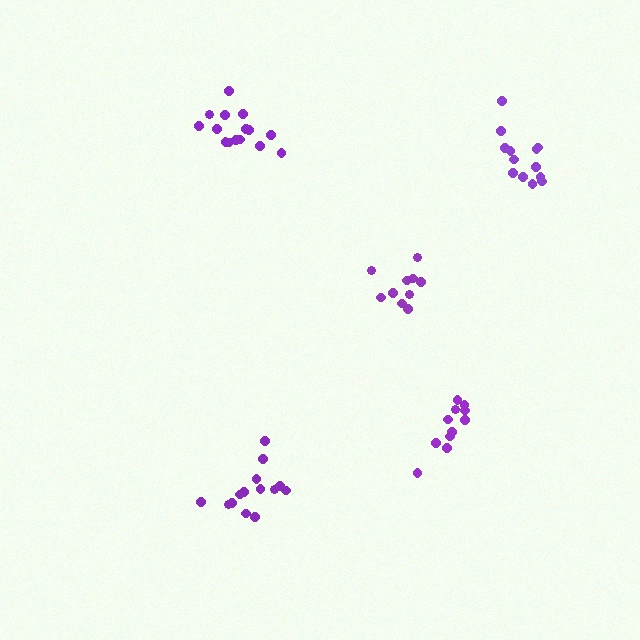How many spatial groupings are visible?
There are 5 spatial groupings.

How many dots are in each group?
Group 1: 10 dots, Group 2: 13 dots, Group 3: 14 dots, Group 4: 16 dots, Group 5: 11 dots (64 total).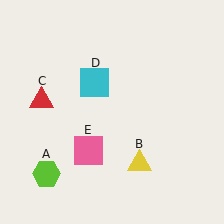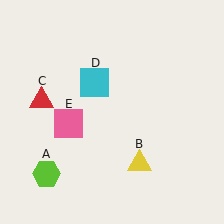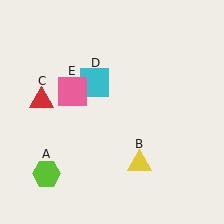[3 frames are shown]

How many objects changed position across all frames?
1 object changed position: pink square (object E).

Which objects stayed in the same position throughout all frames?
Lime hexagon (object A) and yellow triangle (object B) and red triangle (object C) and cyan square (object D) remained stationary.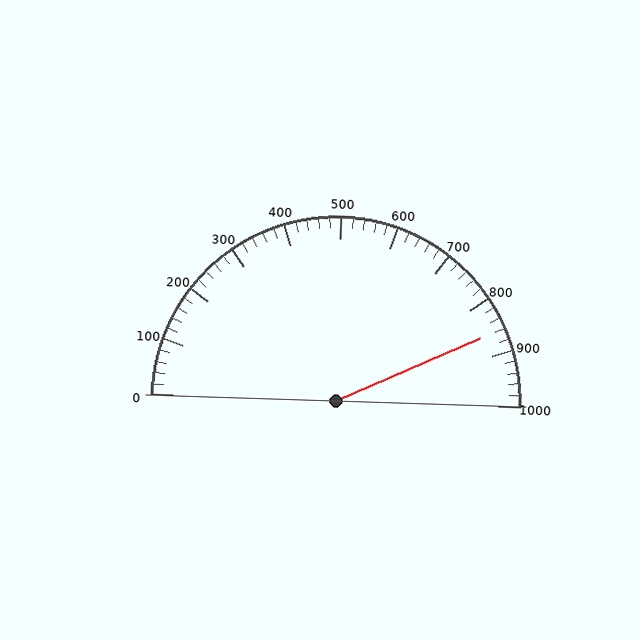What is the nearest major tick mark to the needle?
The nearest major tick mark is 900.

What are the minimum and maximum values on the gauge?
The gauge ranges from 0 to 1000.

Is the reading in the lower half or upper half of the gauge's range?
The reading is in the upper half of the range (0 to 1000).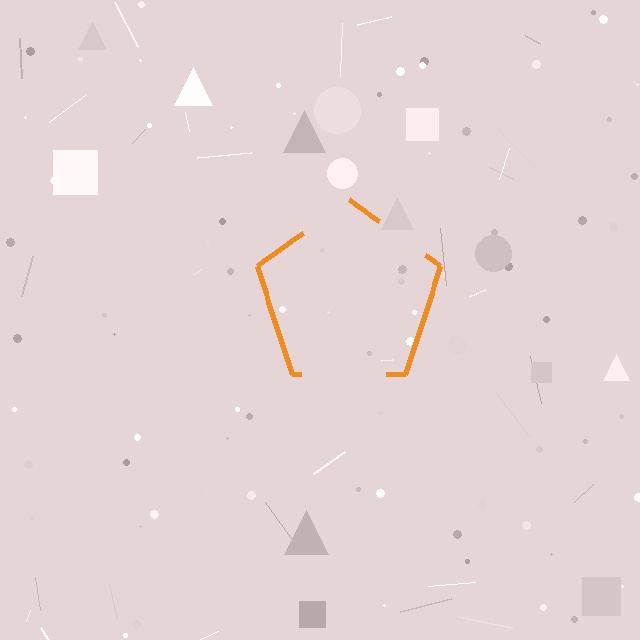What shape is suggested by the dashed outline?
The dashed outline suggests a pentagon.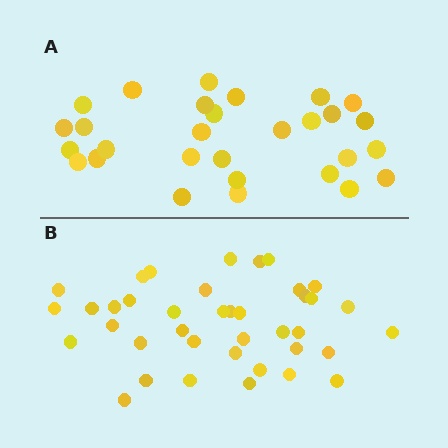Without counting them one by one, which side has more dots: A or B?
Region B (the bottom region) has more dots.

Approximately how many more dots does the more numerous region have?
Region B has roughly 10 or so more dots than region A.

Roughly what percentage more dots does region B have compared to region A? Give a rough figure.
About 35% more.